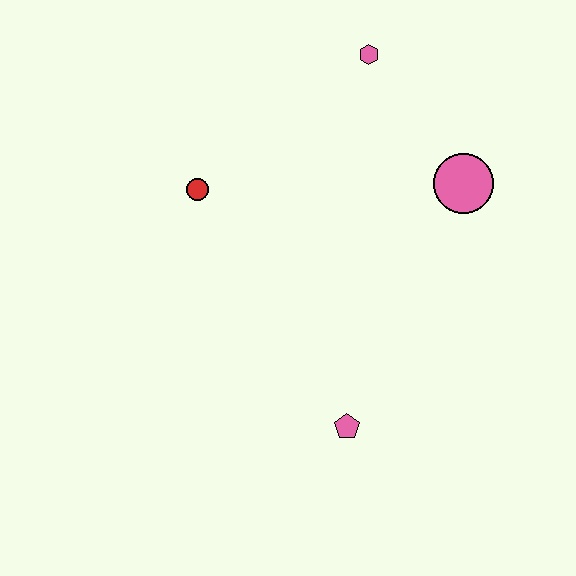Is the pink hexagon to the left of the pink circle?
Yes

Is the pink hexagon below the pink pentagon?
No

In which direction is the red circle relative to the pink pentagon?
The red circle is above the pink pentagon.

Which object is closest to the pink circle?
The pink hexagon is closest to the pink circle.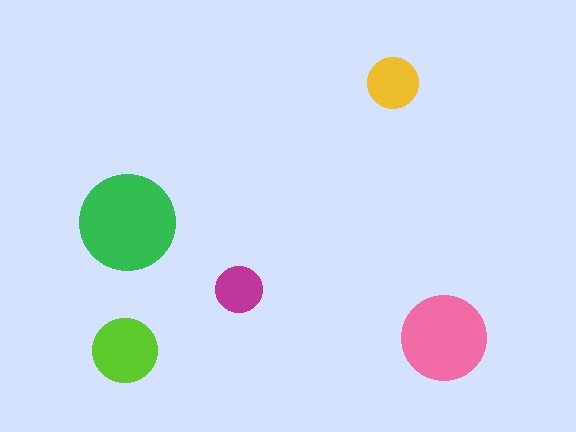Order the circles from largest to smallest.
the green one, the pink one, the lime one, the yellow one, the magenta one.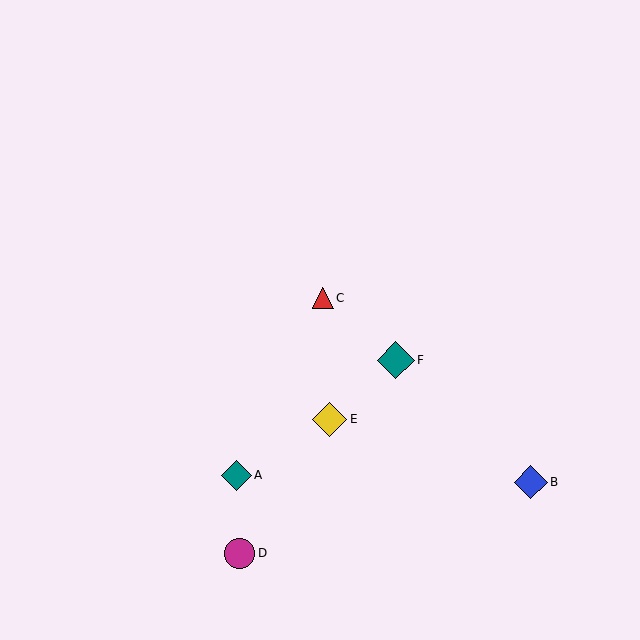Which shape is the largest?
The teal diamond (labeled F) is the largest.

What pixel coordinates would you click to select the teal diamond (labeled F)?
Click at (396, 360) to select the teal diamond F.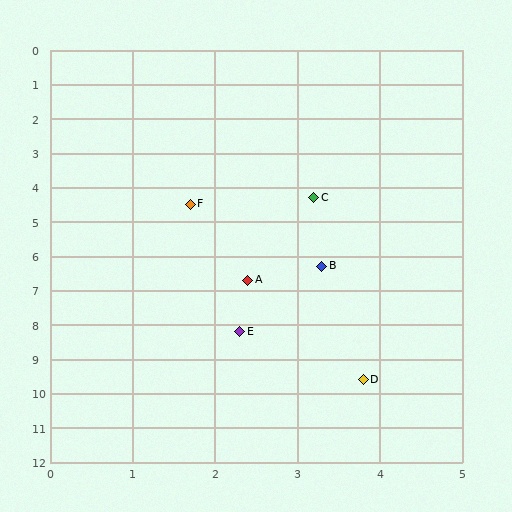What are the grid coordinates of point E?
Point E is at approximately (2.3, 8.2).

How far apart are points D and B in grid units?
Points D and B are about 3.3 grid units apart.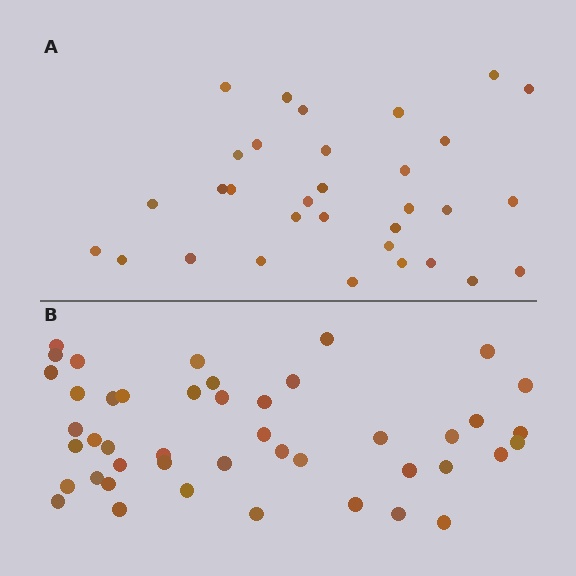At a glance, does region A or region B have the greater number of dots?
Region B (the bottom region) has more dots.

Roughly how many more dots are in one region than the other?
Region B has approximately 15 more dots than region A.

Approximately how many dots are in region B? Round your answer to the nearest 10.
About 40 dots. (The exact count is 45, which rounds to 40.)